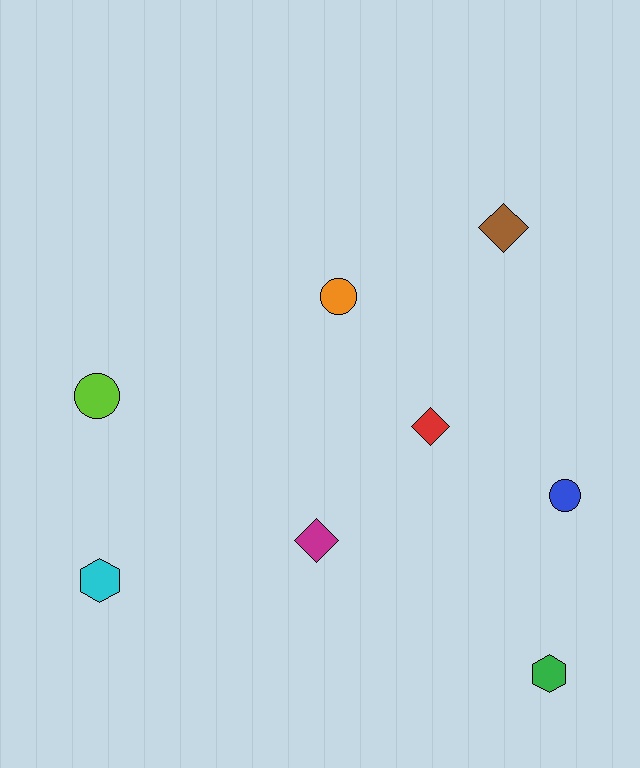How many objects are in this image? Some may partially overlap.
There are 8 objects.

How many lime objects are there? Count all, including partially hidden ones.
There is 1 lime object.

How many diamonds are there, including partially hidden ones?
There are 3 diamonds.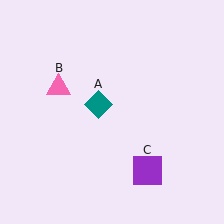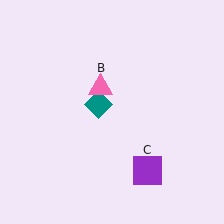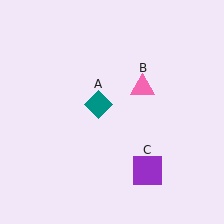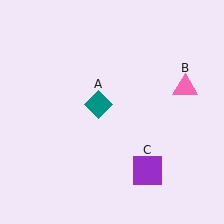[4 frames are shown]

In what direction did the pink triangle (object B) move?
The pink triangle (object B) moved right.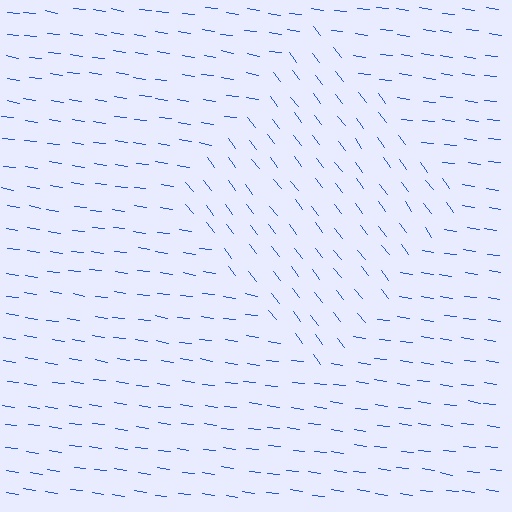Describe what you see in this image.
The image is filled with small blue line segments. A diamond region in the image has lines oriented differently from the surrounding lines, creating a visible texture boundary.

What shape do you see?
I see a diamond.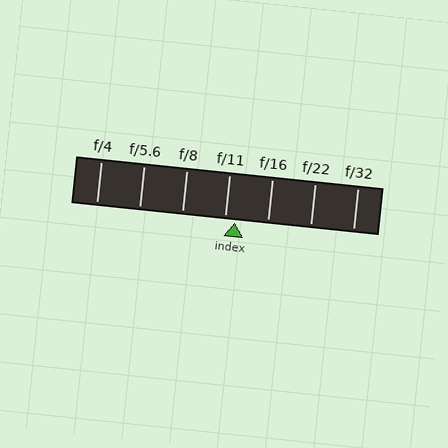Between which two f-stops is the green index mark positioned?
The index mark is between f/11 and f/16.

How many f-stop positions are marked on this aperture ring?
There are 7 f-stop positions marked.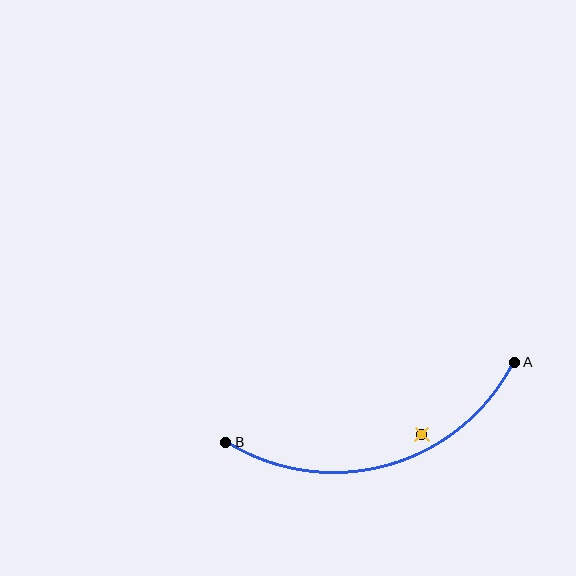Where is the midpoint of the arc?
The arc midpoint is the point on the curve farthest from the straight line joining A and B. It sits below that line.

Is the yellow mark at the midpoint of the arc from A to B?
No — the yellow mark does not lie on the arc at all. It sits slightly inside the curve.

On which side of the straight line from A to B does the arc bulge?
The arc bulges below the straight line connecting A and B.